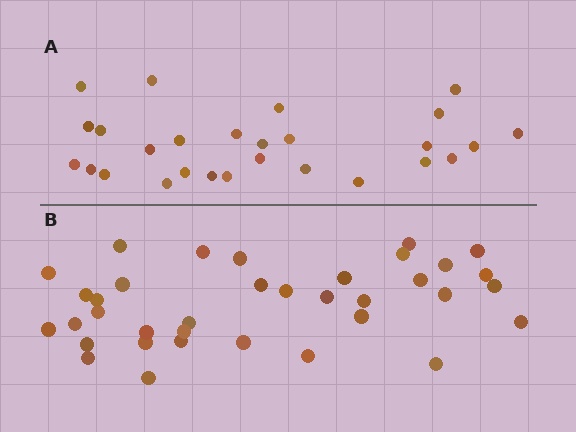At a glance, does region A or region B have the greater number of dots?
Region B (the bottom region) has more dots.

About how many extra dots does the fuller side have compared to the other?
Region B has roughly 8 or so more dots than region A.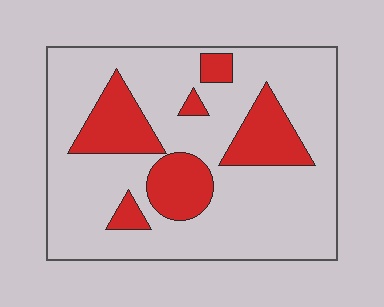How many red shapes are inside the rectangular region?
6.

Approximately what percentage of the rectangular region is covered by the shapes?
Approximately 25%.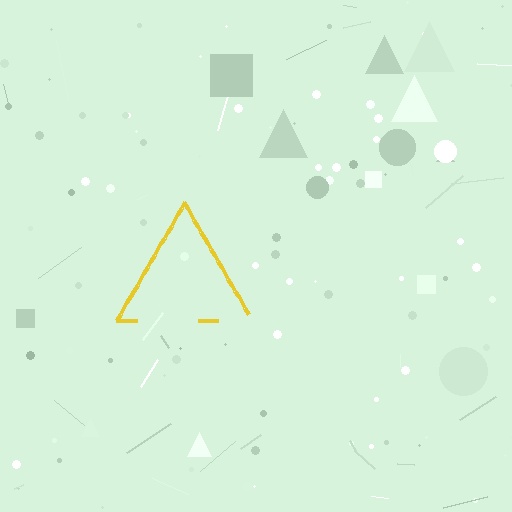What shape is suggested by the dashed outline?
The dashed outline suggests a triangle.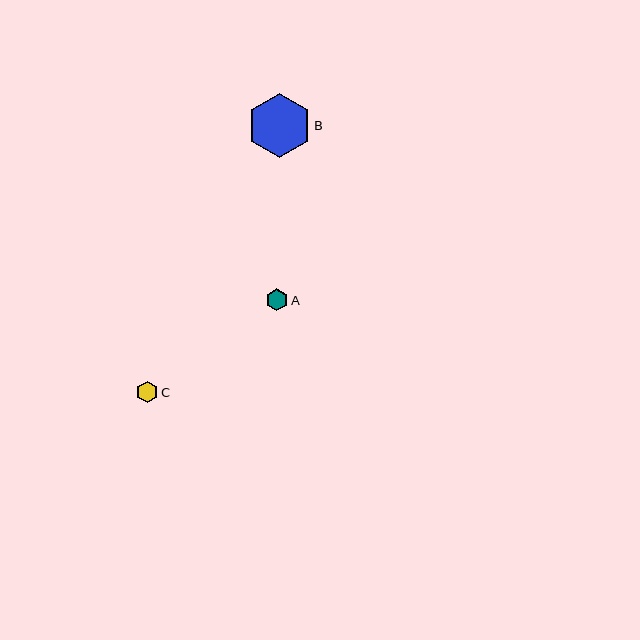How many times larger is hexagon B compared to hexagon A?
Hexagon B is approximately 2.9 times the size of hexagon A.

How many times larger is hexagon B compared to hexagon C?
Hexagon B is approximately 3.0 times the size of hexagon C.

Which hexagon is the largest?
Hexagon B is the largest with a size of approximately 64 pixels.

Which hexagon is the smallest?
Hexagon C is the smallest with a size of approximately 22 pixels.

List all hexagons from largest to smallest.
From largest to smallest: B, A, C.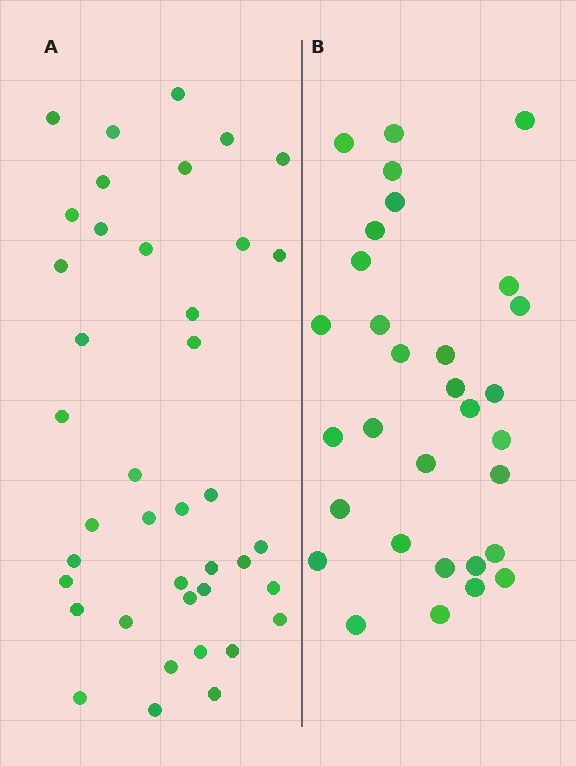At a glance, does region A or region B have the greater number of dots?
Region A (the left region) has more dots.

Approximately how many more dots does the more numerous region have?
Region A has roughly 8 or so more dots than region B.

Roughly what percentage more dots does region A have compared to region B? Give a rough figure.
About 30% more.